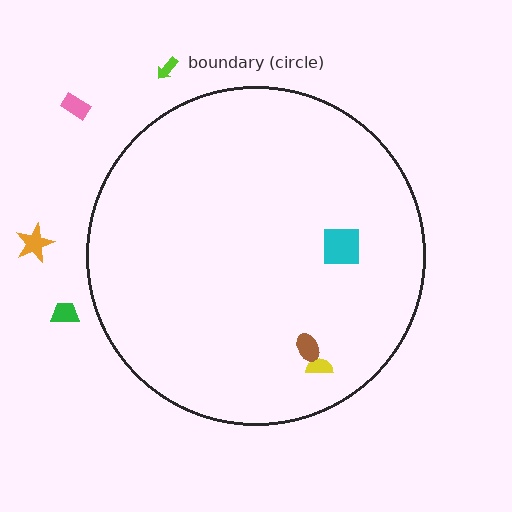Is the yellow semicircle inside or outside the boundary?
Inside.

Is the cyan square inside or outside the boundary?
Inside.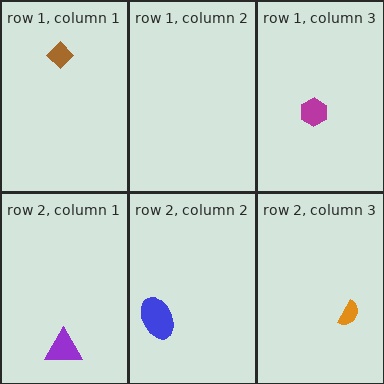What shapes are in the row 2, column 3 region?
The orange semicircle.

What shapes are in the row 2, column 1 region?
The purple triangle.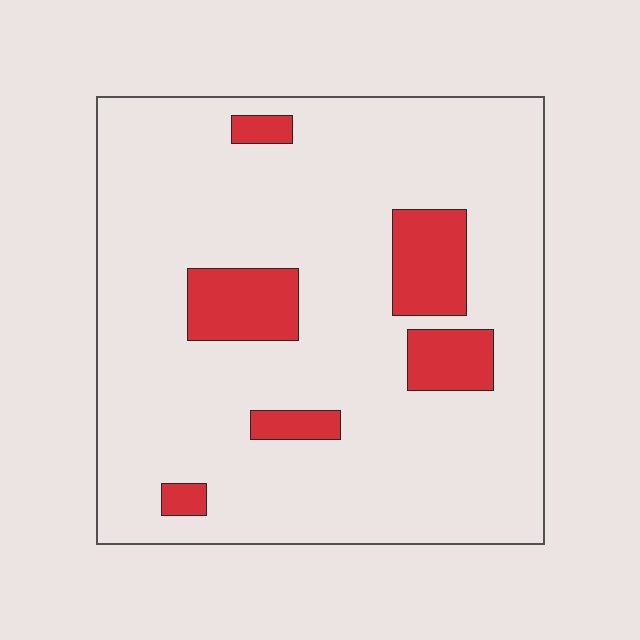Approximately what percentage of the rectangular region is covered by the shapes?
Approximately 15%.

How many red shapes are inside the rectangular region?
6.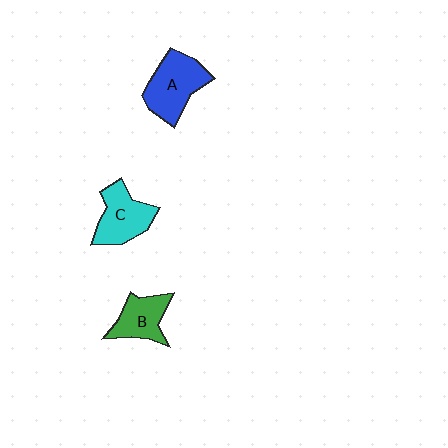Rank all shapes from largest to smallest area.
From largest to smallest: A (blue), C (cyan), B (green).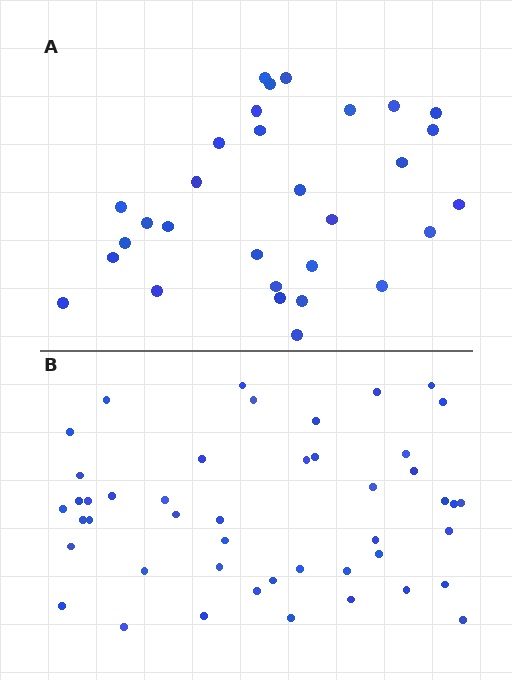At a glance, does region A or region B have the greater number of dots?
Region B (the bottom region) has more dots.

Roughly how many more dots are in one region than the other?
Region B has approximately 15 more dots than region A.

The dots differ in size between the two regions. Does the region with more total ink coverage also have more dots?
No. Region A has more total ink coverage because its dots are larger, but region B actually contains more individual dots. Total area can be misleading — the number of items is what matters here.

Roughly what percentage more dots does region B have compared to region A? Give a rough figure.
About 55% more.